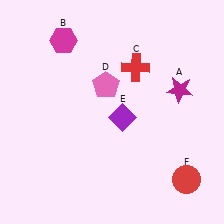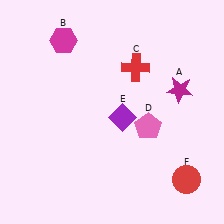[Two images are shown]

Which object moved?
The pink pentagon (D) moved right.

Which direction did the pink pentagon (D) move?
The pink pentagon (D) moved right.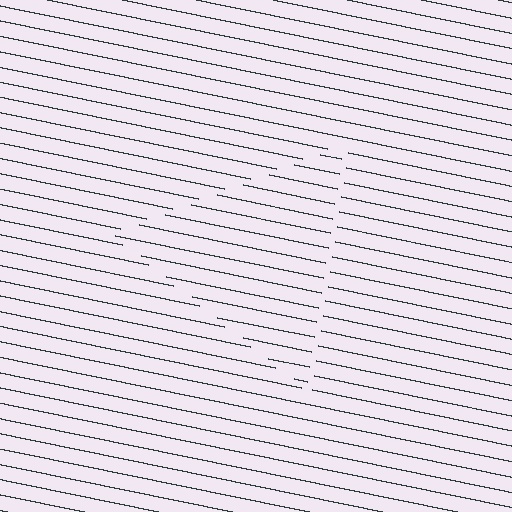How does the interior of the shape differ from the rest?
The interior of the shape contains the same grating, shifted by half a period — the contour is defined by the phase discontinuity where line-ends from the inner and outer gratings abut.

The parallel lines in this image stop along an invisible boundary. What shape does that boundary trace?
An illusory triangle. The interior of the shape contains the same grating, shifted by half a period — the contour is defined by the phase discontinuity where line-ends from the inner and outer gratings abut.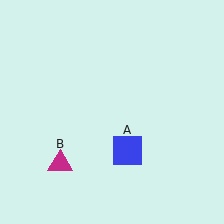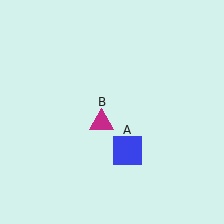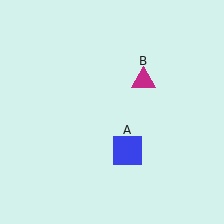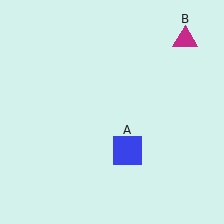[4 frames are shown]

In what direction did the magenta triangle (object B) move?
The magenta triangle (object B) moved up and to the right.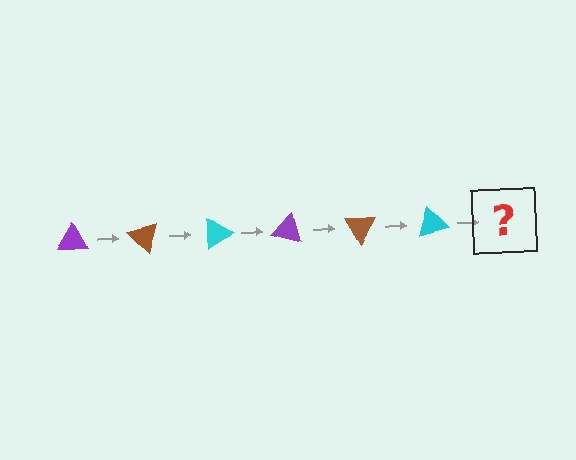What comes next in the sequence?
The next element should be a purple triangle, rotated 270 degrees from the start.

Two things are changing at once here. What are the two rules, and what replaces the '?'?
The two rules are that it rotates 45 degrees each step and the color cycles through purple, brown, and cyan. The '?' should be a purple triangle, rotated 270 degrees from the start.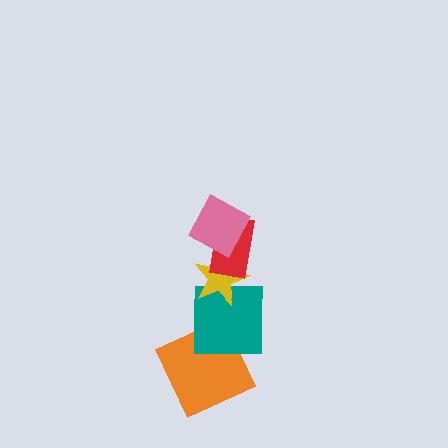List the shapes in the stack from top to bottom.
From top to bottom: the pink square, the red rectangle, the yellow star, the teal square, the orange square.